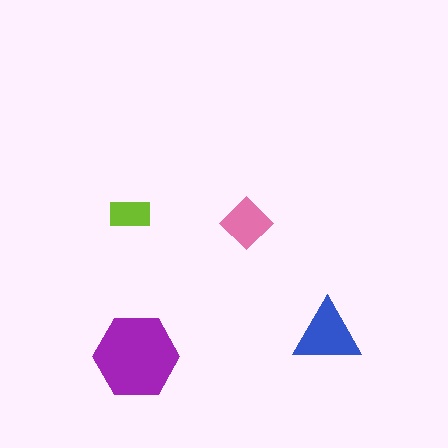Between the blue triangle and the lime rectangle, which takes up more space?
The blue triangle.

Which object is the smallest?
The lime rectangle.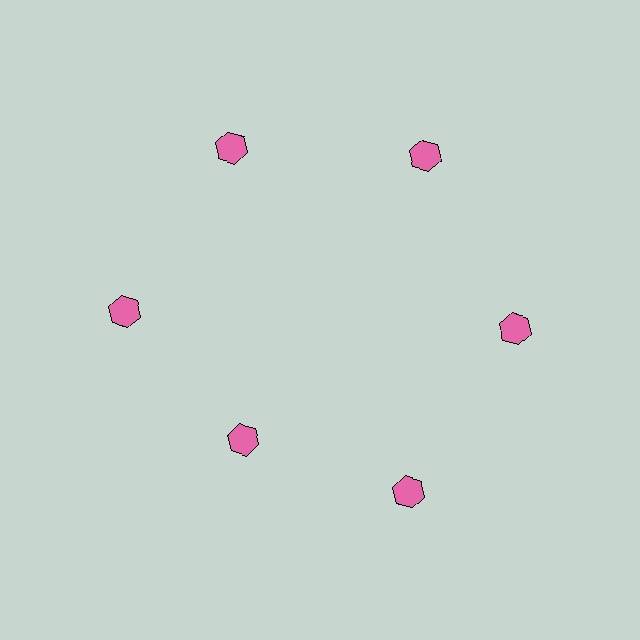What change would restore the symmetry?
The symmetry would be restored by moving it outward, back onto the ring so that all 6 hexagons sit at equal angles and equal distance from the center.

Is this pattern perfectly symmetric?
No. The 6 pink hexagons are arranged in a ring, but one element near the 7 o'clock position is pulled inward toward the center, breaking the 6-fold rotational symmetry.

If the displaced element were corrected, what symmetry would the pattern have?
It would have 6-fold rotational symmetry — the pattern would map onto itself every 60 degrees.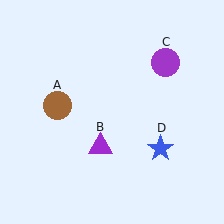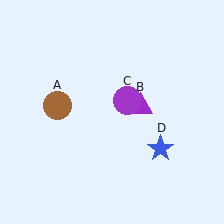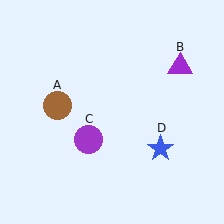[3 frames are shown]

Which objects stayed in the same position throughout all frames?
Brown circle (object A) and blue star (object D) remained stationary.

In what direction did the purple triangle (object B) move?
The purple triangle (object B) moved up and to the right.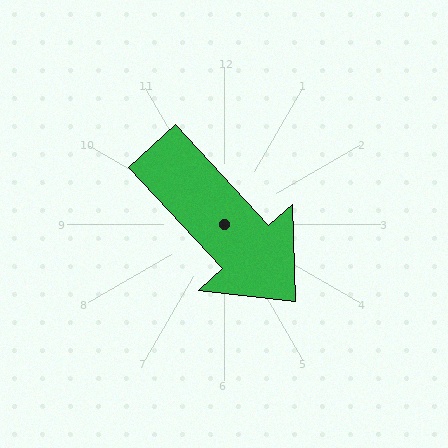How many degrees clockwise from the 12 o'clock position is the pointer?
Approximately 137 degrees.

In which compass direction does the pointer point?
Southeast.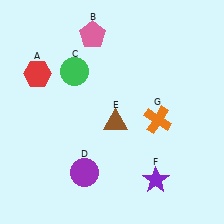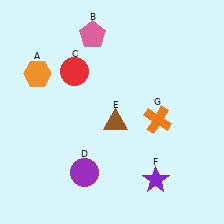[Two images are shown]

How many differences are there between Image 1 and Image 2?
There are 2 differences between the two images.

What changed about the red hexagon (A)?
In Image 1, A is red. In Image 2, it changed to orange.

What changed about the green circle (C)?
In Image 1, C is green. In Image 2, it changed to red.